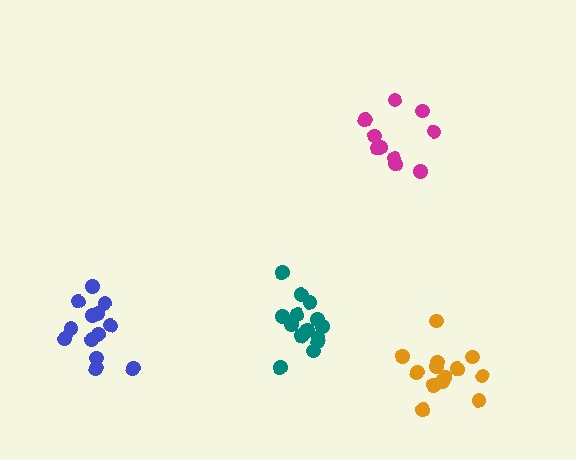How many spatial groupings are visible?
There are 4 spatial groupings.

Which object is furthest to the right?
The orange cluster is rightmost.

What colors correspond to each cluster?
The clusters are colored: orange, teal, magenta, blue.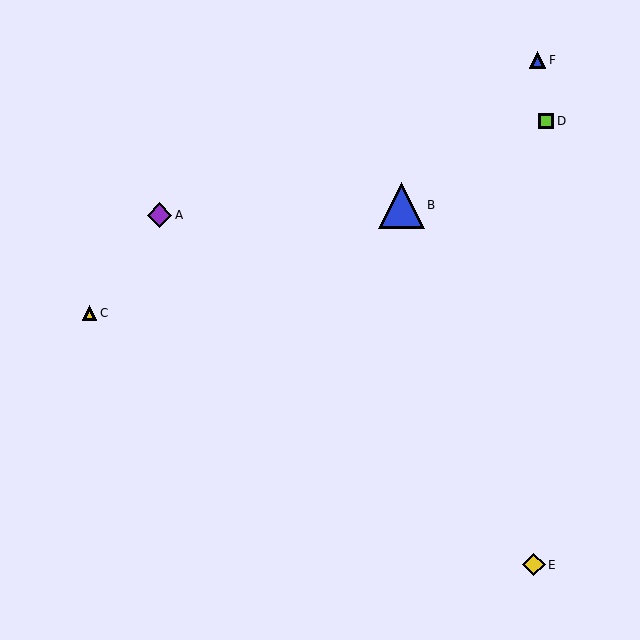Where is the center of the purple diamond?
The center of the purple diamond is at (160, 215).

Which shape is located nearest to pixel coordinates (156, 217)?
The purple diamond (labeled A) at (160, 215) is nearest to that location.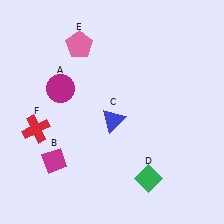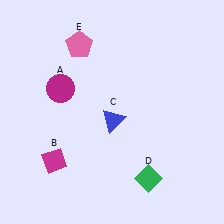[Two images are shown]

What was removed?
The red cross (F) was removed in Image 2.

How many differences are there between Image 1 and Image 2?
There is 1 difference between the two images.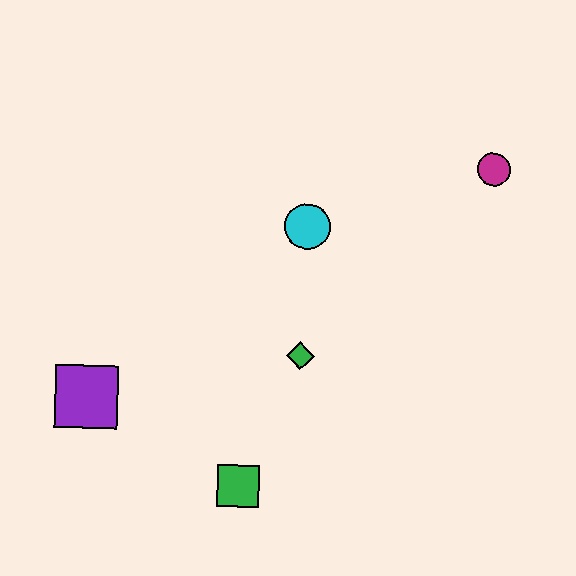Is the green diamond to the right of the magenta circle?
No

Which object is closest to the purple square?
The green square is closest to the purple square.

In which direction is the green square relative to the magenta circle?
The green square is below the magenta circle.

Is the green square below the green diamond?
Yes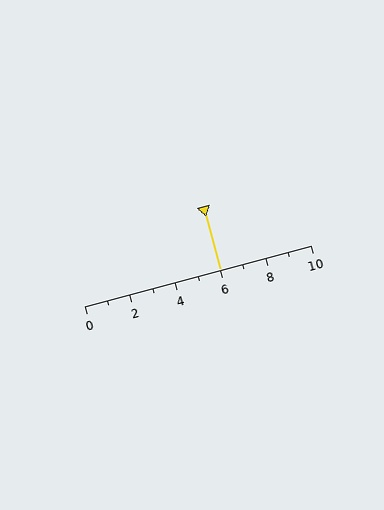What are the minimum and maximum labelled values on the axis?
The axis runs from 0 to 10.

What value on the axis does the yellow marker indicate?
The marker indicates approximately 6.